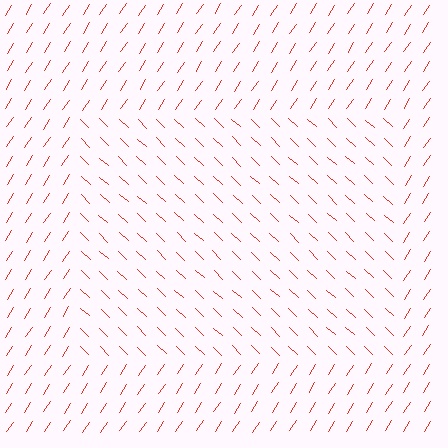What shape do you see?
I see a rectangle.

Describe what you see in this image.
The image is filled with small red line segments. A rectangle region in the image has lines oriented differently from the surrounding lines, creating a visible texture boundary.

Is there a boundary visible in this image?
Yes, there is a texture boundary formed by a change in line orientation.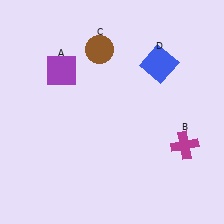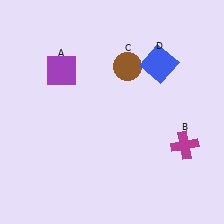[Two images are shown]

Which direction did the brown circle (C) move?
The brown circle (C) moved right.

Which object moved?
The brown circle (C) moved right.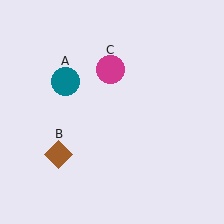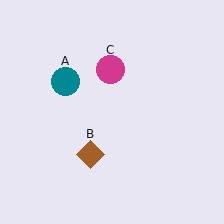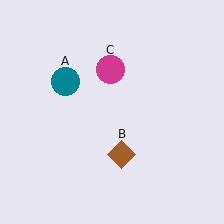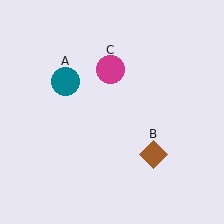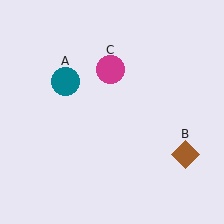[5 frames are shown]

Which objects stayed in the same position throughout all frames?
Teal circle (object A) and magenta circle (object C) remained stationary.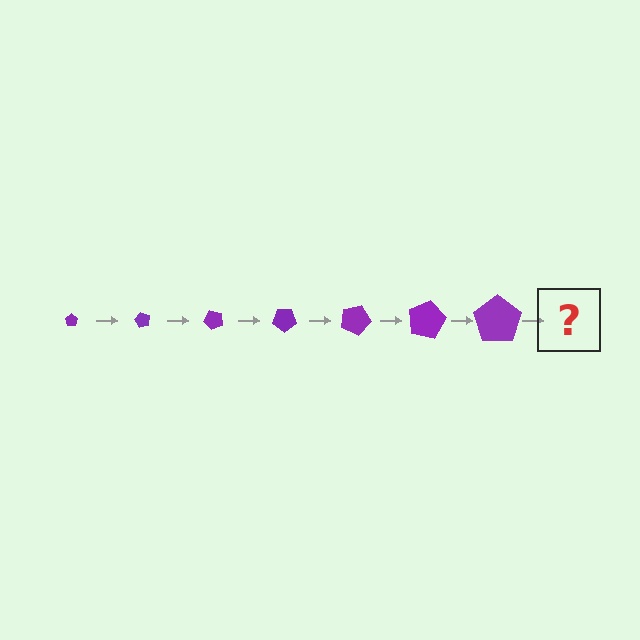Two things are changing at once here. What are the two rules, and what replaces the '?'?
The two rules are that the pentagon grows larger each step and it rotates 60 degrees each step. The '?' should be a pentagon, larger than the previous one and rotated 420 degrees from the start.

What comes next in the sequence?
The next element should be a pentagon, larger than the previous one and rotated 420 degrees from the start.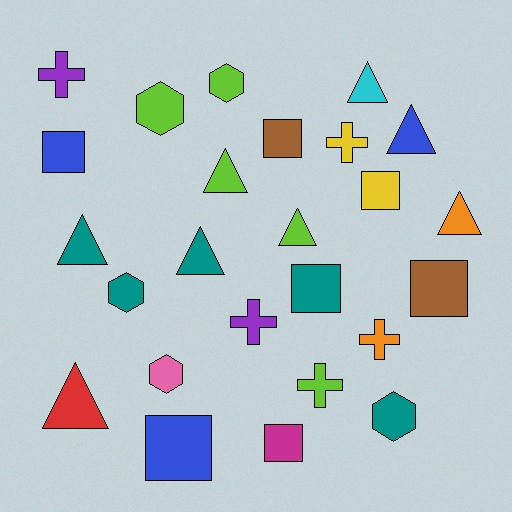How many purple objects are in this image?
There are 2 purple objects.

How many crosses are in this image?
There are 5 crosses.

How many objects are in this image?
There are 25 objects.